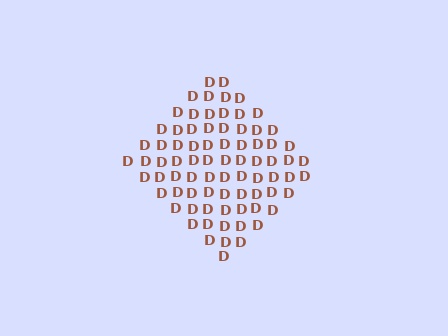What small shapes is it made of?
It is made of small letter D's.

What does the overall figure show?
The overall figure shows a diamond.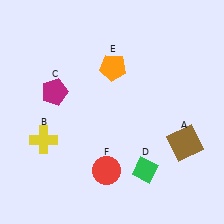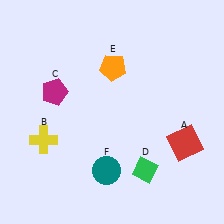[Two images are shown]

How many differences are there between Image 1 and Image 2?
There are 2 differences between the two images.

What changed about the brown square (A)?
In Image 1, A is brown. In Image 2, it changed to red.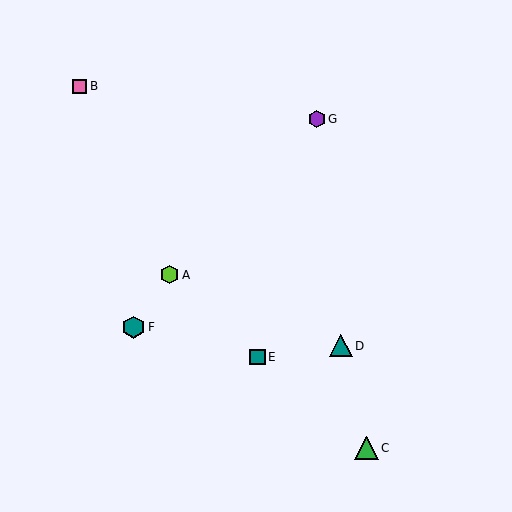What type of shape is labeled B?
Shape B is a pink square.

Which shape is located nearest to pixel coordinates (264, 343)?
The teal square (labeled E) at (257, 357) is nearest to that location.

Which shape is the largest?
The green triangle (labeled C) is the largest.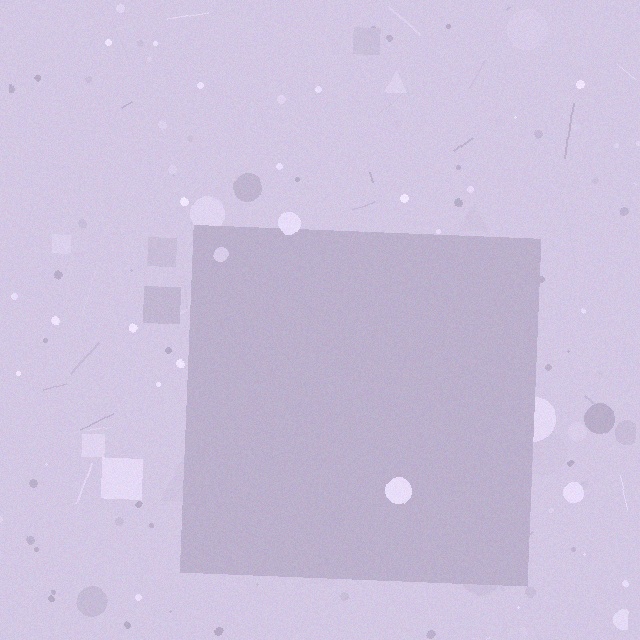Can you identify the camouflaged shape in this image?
The camouflaged shape is a square.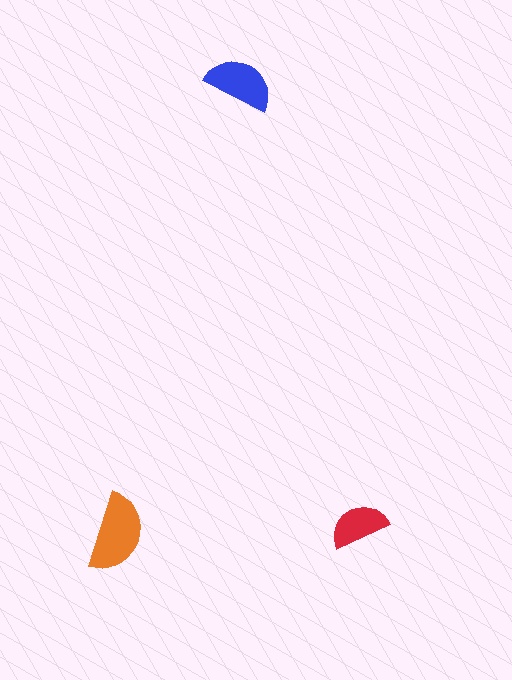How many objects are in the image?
There are 3 objects in the image.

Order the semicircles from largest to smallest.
the orange one, the blue one, the red one.